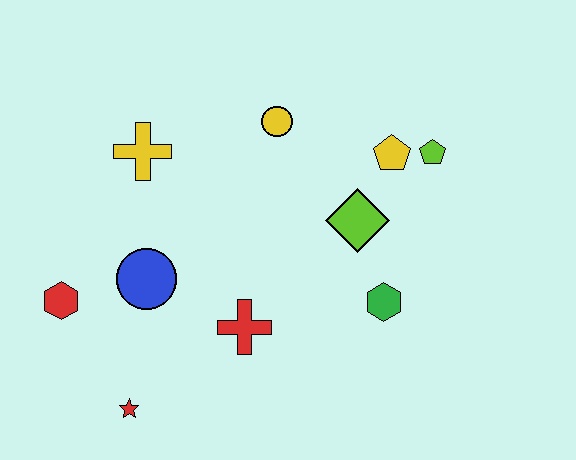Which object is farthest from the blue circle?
The lime pentagon is farthest from the blue circle.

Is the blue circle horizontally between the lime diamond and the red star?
Yes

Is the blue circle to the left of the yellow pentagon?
Yes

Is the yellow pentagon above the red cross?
Yes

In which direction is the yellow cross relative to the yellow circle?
The yellow cross is to the left of the yellow circle.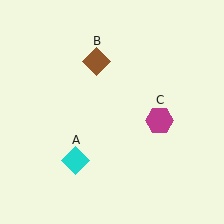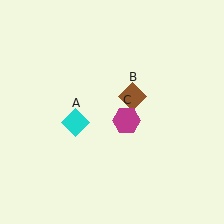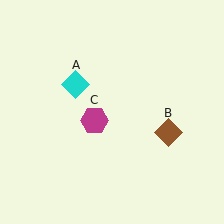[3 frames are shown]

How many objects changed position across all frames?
3 objects changed position: cyan diamond (object A), brown diamond (object B), magenta hexagon (object C).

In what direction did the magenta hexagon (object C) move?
The magenta hexagon (object C) moved left.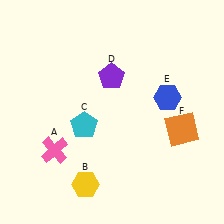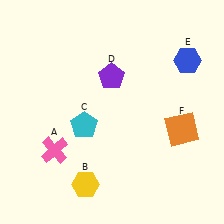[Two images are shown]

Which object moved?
The blue hexagon (E) moved up.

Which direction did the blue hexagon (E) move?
The blue hexagon (E) moved up.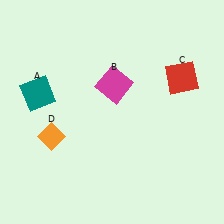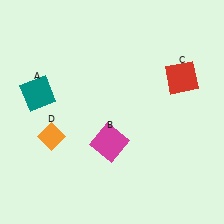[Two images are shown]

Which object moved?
The magenta square (B) moved down.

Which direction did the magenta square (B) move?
The magenta square (B) moved down.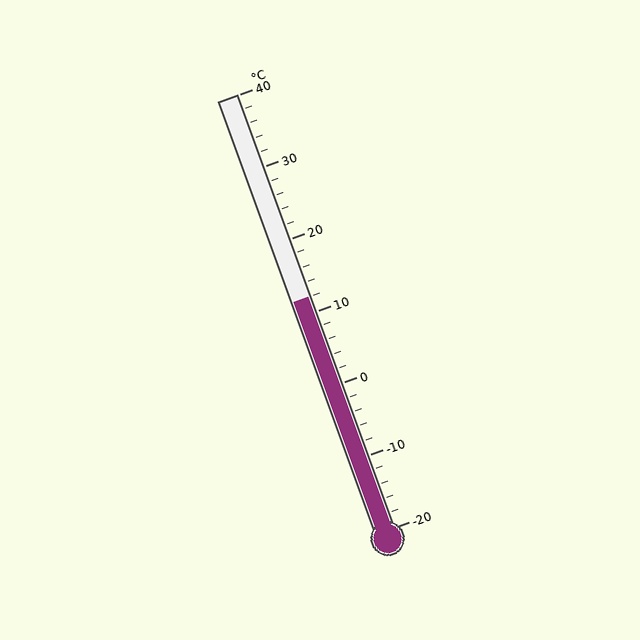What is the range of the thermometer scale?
The thermometer scale ranges from -20°C to 40°C.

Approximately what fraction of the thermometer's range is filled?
The thermometer is filled to approximately 55% of its range.